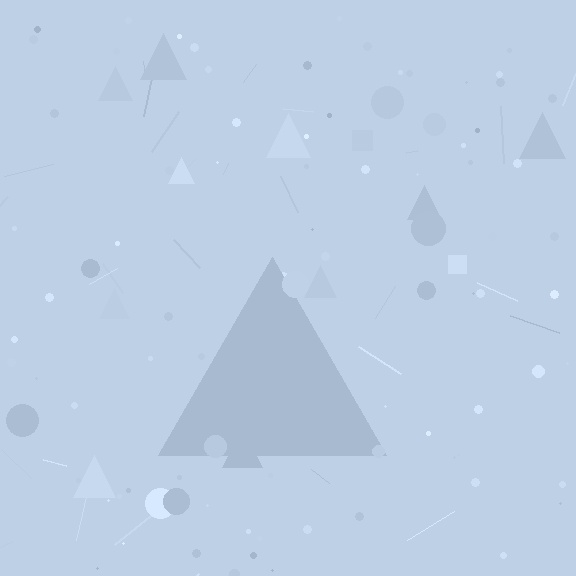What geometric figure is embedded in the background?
A triangle is embedded in the background.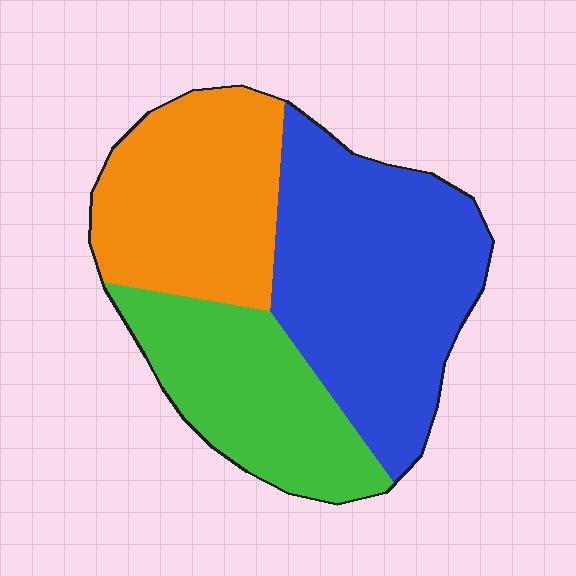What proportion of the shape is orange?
Orange takes up about one third (1/3) of the shape.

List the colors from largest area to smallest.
From largest to smallest: blue, orange, green.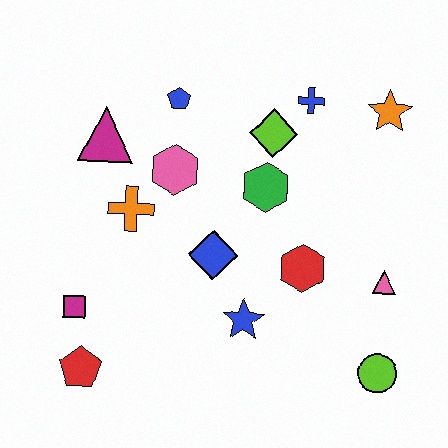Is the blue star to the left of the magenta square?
No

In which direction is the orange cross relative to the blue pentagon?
The orange cross is below the blue pentagon.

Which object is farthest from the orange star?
The red pentagon is farthest from the orange star.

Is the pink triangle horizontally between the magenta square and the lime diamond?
No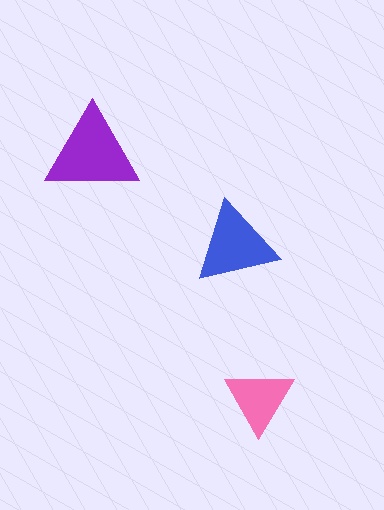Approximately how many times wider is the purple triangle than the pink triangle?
About 1.5 times wider.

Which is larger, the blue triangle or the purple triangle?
The purple one.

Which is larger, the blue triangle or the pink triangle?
The blue one.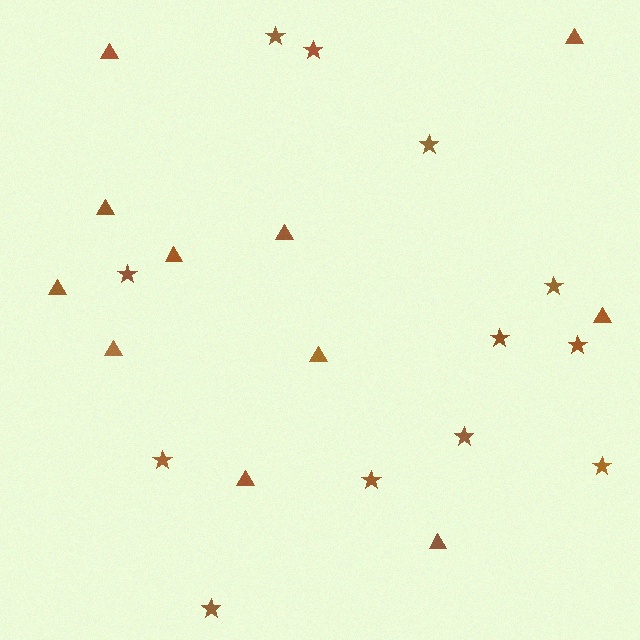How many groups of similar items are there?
There are 2 groups: one group of triangles (11) and one group of stars (12).